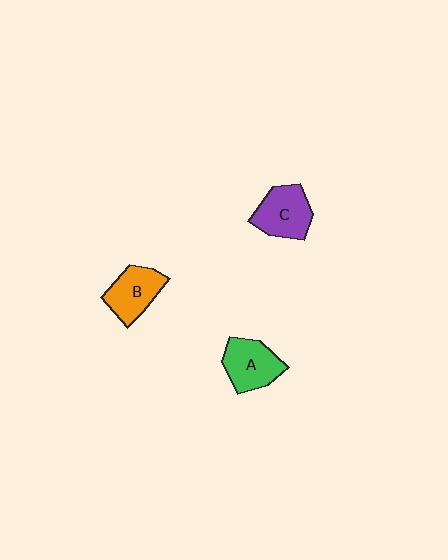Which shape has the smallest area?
Shape B (orange).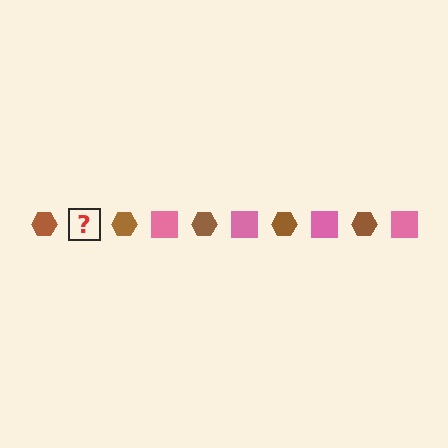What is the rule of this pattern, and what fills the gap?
The rule is that the pattern alternates between brown hexagon and pink square. The gap should be filled with a pink square.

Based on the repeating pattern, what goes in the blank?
The blank should be a pink square.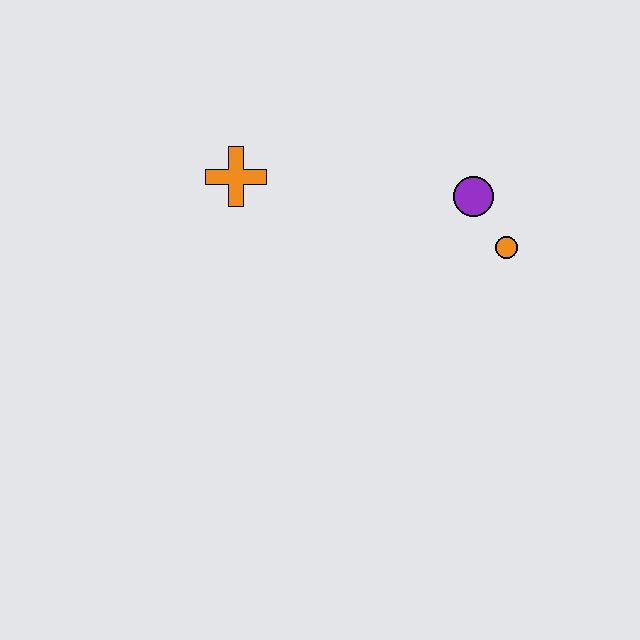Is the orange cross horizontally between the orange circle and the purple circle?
No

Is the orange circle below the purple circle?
Yes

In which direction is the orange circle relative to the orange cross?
The orange circle is to the right of the orange cross.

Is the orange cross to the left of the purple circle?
Yes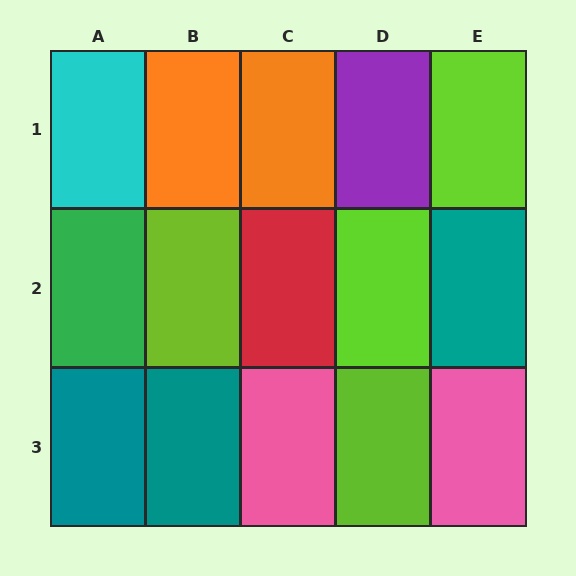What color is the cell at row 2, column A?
Green.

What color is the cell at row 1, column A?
Cyan.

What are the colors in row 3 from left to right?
Teal, teal, pink, lime, pink.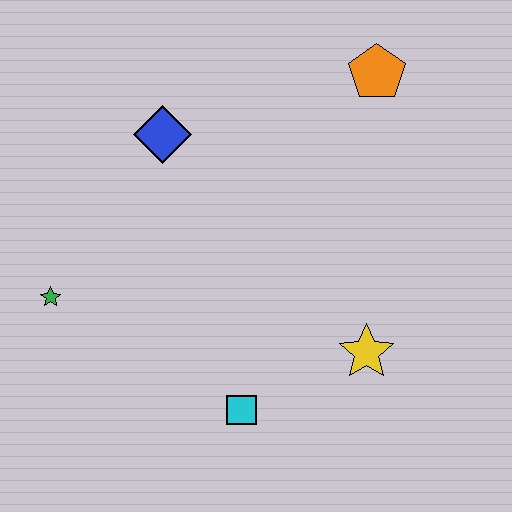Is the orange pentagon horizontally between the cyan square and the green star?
No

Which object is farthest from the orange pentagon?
The green star is farthest from the orange pentagon.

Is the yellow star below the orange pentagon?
Yes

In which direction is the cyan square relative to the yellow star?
The cyan square is to the left of the yellow star.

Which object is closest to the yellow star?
The cyan square is closest to the yellow star.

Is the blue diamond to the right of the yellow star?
No